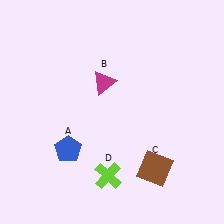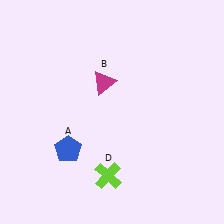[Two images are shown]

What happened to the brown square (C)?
The brown square (C) was removed in Image 2. It was in the bottom-right area of Image 1.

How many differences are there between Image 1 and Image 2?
There is 1 difference between the two images.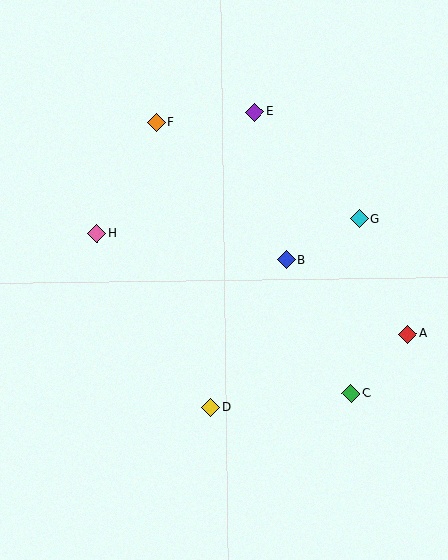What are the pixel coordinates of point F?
Point F is at (156, 122).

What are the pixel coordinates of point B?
Point B is at (286, 260).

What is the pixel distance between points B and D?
The distance between B and D is 166 pixels.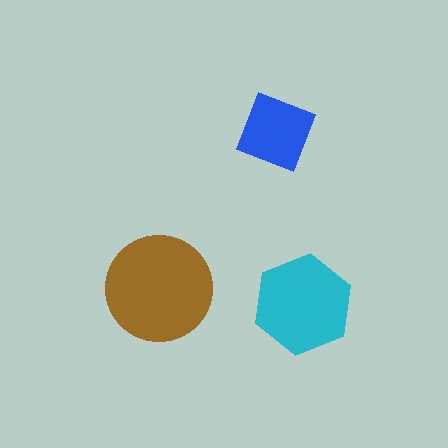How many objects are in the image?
There are 3 objects in the image.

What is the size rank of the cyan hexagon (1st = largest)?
2nd.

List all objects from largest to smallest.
The brown circle, the cyan hexagon, the blue square.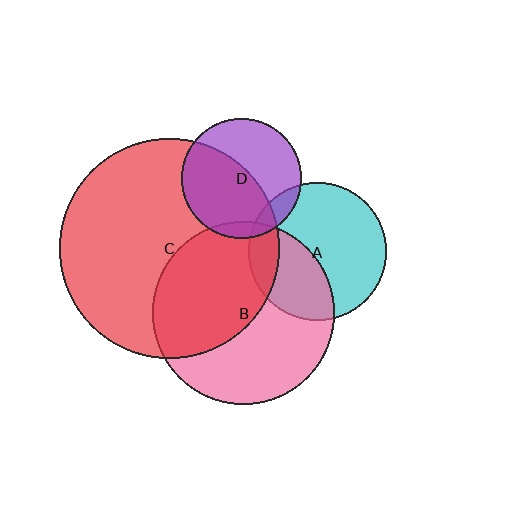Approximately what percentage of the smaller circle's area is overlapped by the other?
Approximately 10%.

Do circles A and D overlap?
Yes.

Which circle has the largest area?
Circle C (red).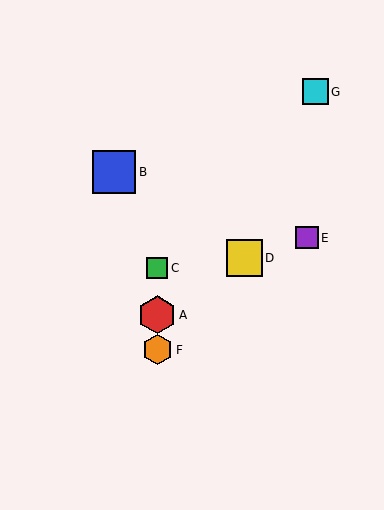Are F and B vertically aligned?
No, F is at x≈157 and B is at x≈114.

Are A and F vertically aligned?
Yes, both are at x≈157.